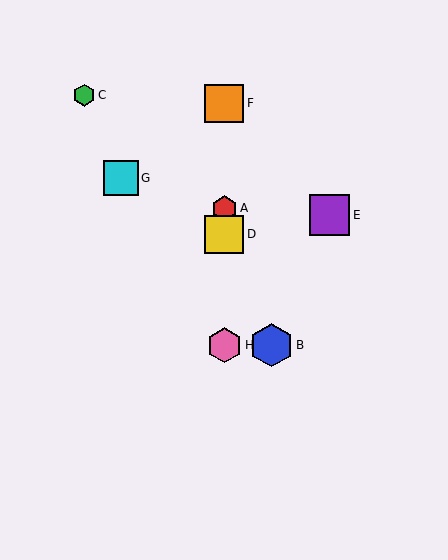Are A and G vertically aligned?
No, A is at x≈224 and G is at x≈121.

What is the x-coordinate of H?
Object H is at x≈224.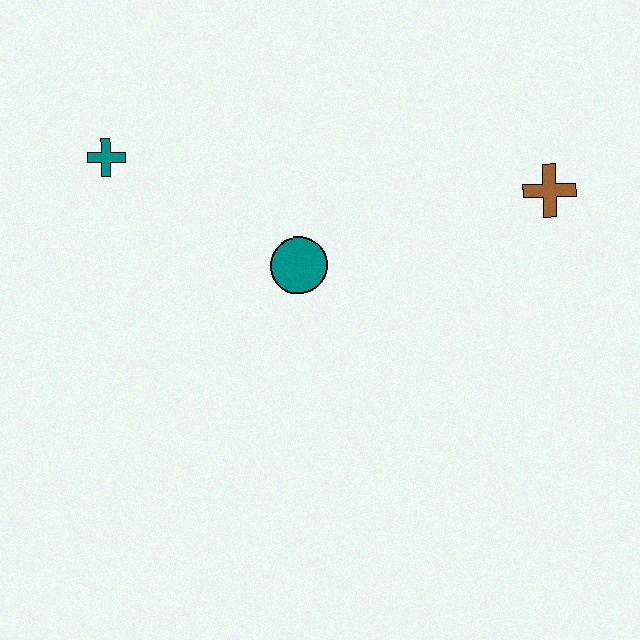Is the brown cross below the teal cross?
Yes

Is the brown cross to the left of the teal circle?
No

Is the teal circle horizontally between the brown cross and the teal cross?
Yes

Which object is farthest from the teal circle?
The brown cross is farthest from the teal circle.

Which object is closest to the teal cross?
The teal circle is closest to the teal cross.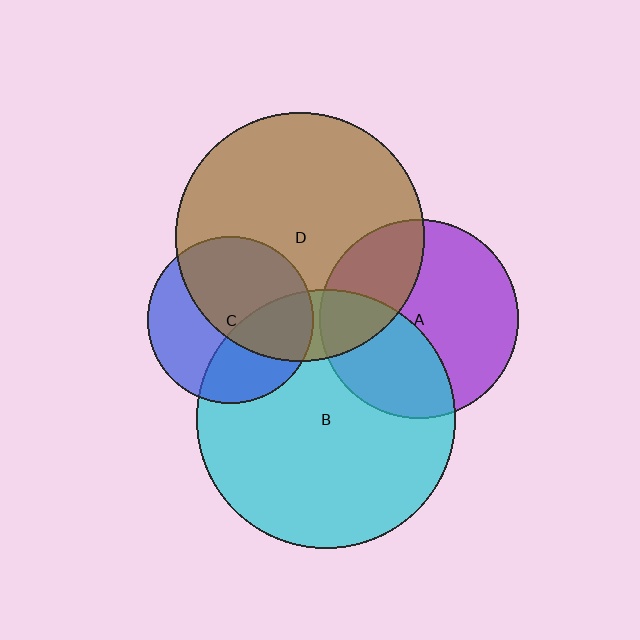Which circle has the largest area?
Circle B (cyan).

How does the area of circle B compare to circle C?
Approximately 2.4 times.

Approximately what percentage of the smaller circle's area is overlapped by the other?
Approximately 30%.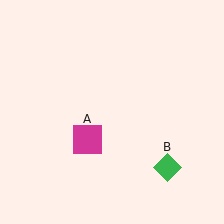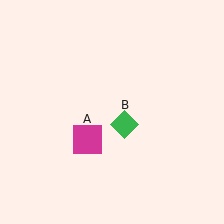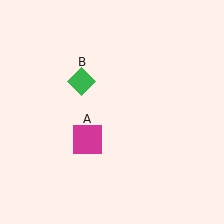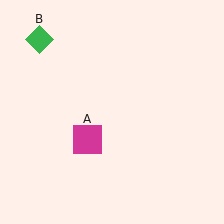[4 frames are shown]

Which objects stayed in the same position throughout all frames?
Magenta square (object A) remained stationary.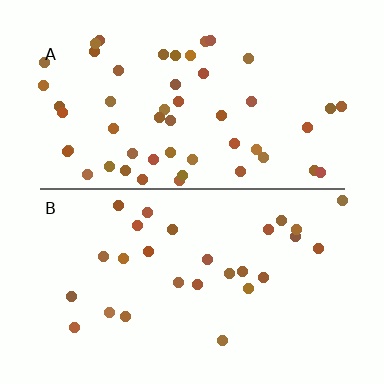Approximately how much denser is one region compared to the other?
Approximately 1.9× — region A over region B.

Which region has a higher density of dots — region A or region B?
A (the top).